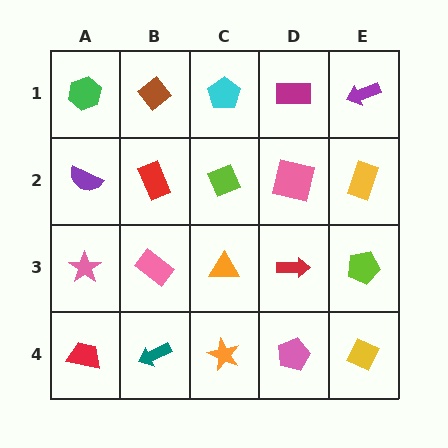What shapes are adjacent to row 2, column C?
A cyan pentagon (row 1, column C), an orange triangle (row 3, column C), a red rectangle (row 2, column B), a pink square (row 2, column D).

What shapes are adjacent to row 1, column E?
A yellow rectangle (row 2, column E), a magenta rectangle (row 1, column D).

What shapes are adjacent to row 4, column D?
A red arrow (row 3, column D), an orange star (row 4, column C), a yellow diamond (row 4, column E).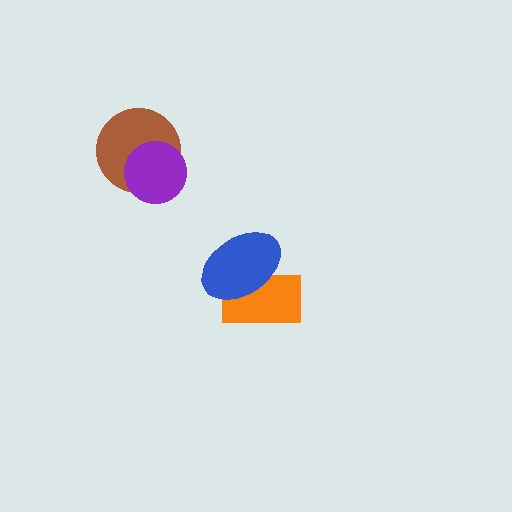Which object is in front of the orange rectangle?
The blue ellipse is in front of the orange rectangle.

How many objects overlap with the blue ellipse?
1 object overlaps with the blue ellipse.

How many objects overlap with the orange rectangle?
1 object overlaps with the orange rectangle.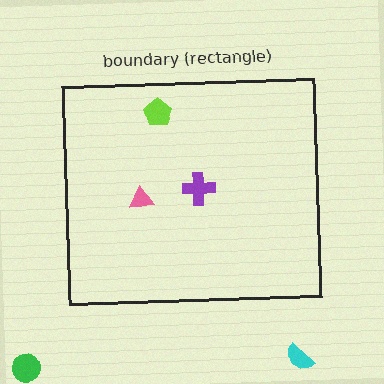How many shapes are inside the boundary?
3 inside, 2 outside.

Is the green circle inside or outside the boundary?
Outside.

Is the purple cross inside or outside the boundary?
Inside.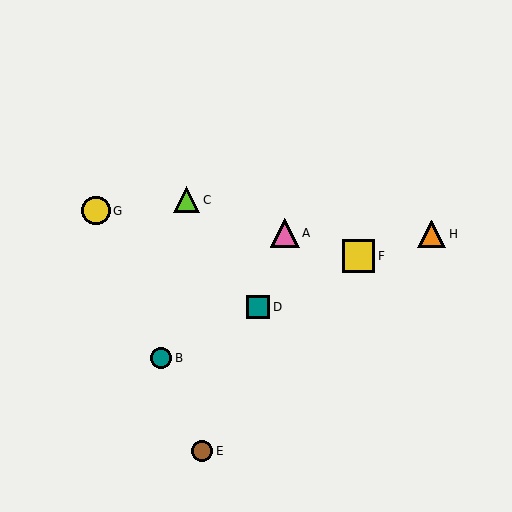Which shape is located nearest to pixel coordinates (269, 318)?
The teal square (labeled D) at (258, 307) is nearest to that location.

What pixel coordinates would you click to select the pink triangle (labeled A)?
Click at (285, 233) to select the pink triangle A.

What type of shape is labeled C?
Shape C is a lime triangle.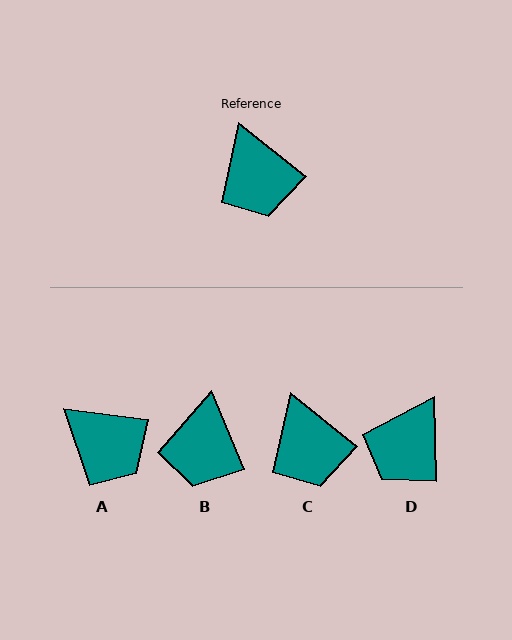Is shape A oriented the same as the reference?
No, it is off by about 31 degrees.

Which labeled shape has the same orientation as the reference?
C.